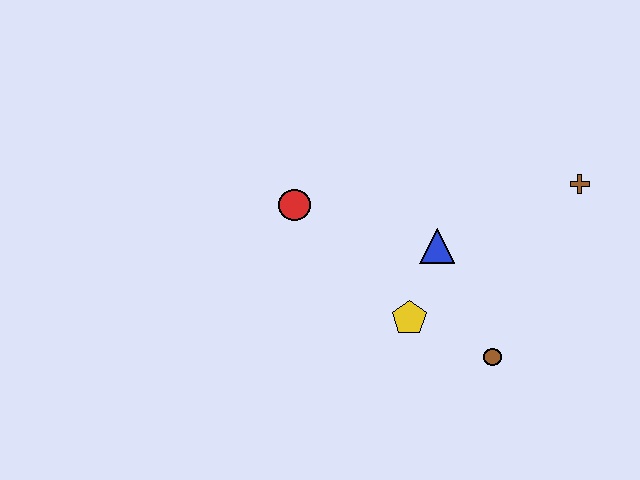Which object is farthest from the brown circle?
The red circle is farthest from the brown circle.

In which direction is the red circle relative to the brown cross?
The red circle is to the left of the brown cross.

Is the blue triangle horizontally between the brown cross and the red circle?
Yes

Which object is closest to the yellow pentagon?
The blue triangle is closest to the yellow pentagon.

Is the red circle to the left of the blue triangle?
Yes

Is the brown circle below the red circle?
Yes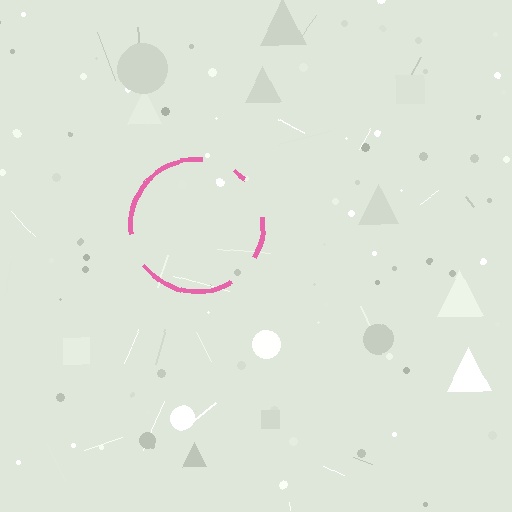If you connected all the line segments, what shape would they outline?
They would outline a circle.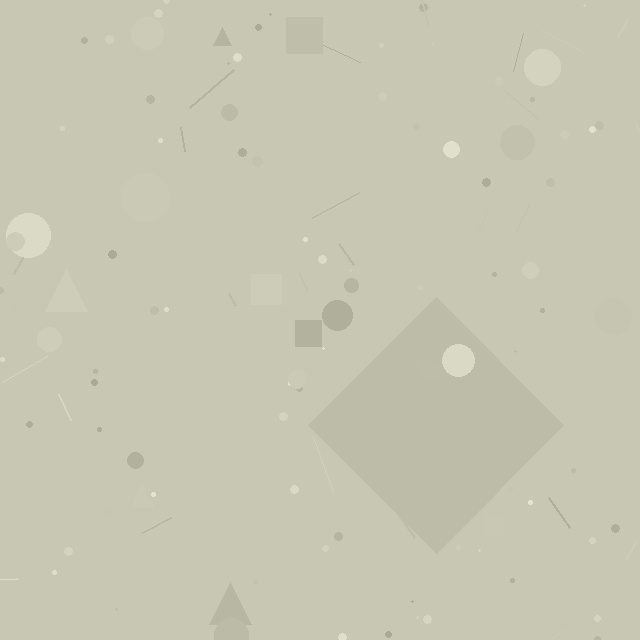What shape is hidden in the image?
A diamond is hidden in the image.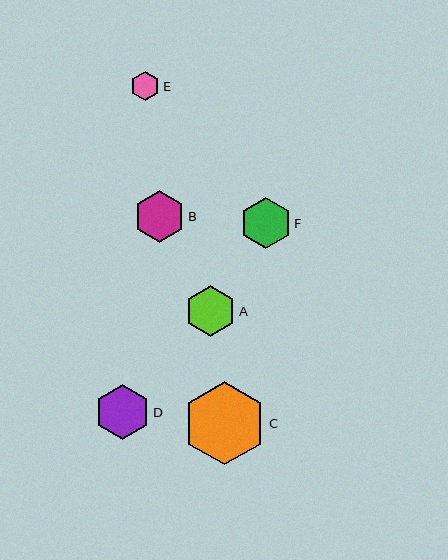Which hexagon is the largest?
Hexagon C is the largest with a size of approximately 83 pixels.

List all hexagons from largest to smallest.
From largest to smallest: C, D, B, F, A, E.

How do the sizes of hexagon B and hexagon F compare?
Hexagon B and hexagon F are approximately the same size.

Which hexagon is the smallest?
Hexagon E is the smallest with a size of approximately 29 pixels.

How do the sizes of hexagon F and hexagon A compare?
Hexagon F and hexagon A are approximately the same size.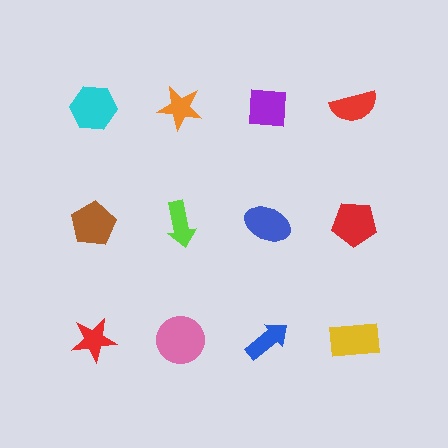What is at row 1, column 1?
A cyan hexagon.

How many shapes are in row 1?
4 shapes.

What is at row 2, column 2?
A lime arrow.